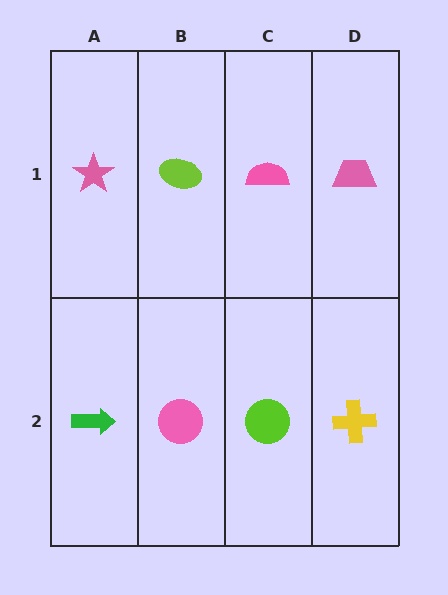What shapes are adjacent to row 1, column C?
A lime circle (row 2, column C), a lime ellipse (row 1, column B), a pink trapezoid (row 1, column D).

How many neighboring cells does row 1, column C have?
3.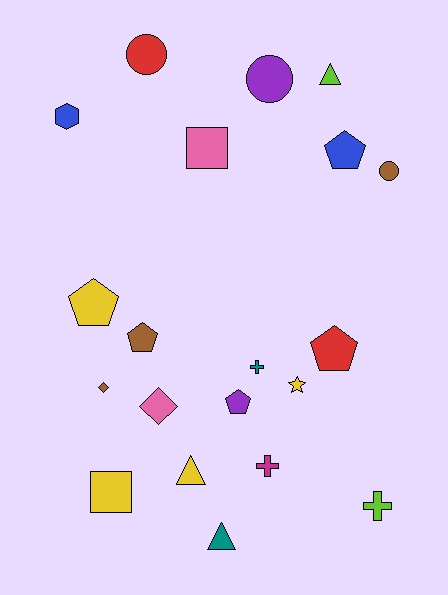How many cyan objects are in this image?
There are no cyan objects.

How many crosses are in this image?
There are 3 crosses.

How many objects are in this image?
There are 20 objects.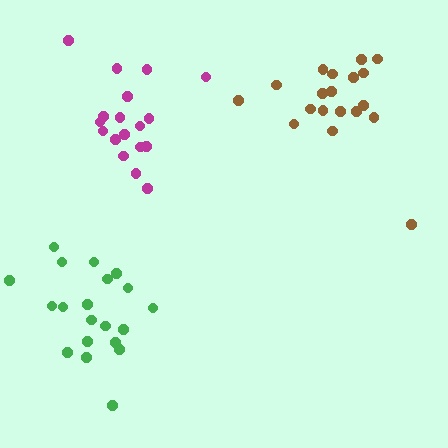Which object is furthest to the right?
The brown cluster is rightmost.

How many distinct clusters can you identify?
There are 3 distinct clusters.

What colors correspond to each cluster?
The clusters are colored: brown, magenta, green.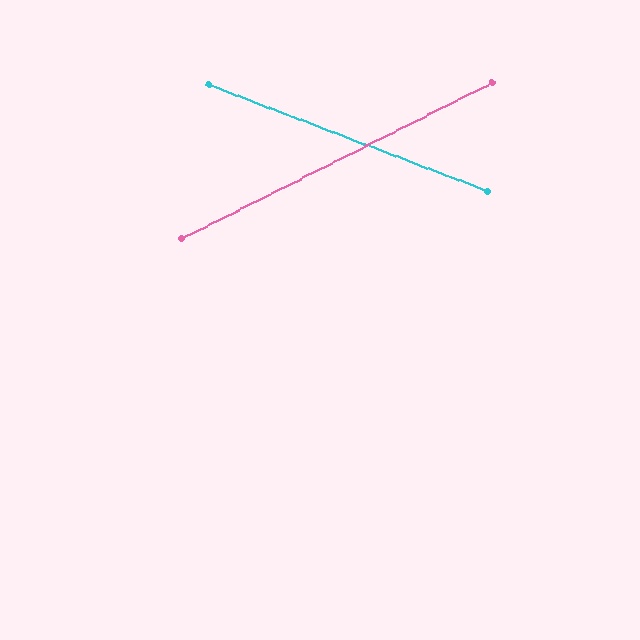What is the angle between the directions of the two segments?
Approximately 47 degrees.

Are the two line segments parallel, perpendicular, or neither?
Neither parallel nor perpendicular — they differ by about 47°.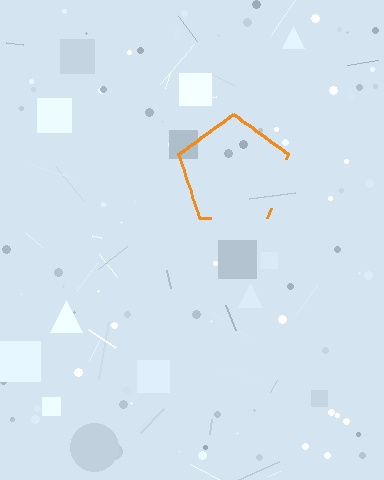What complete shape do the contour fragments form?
The contour fragments form a pentagon.